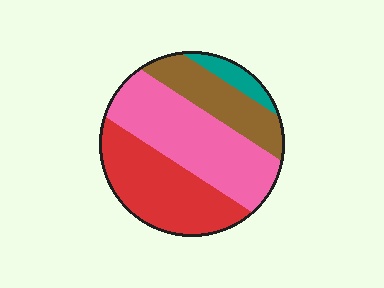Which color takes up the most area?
Pink, at roughly 40%.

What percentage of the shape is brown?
Brown takes up less than a quarter of the shape.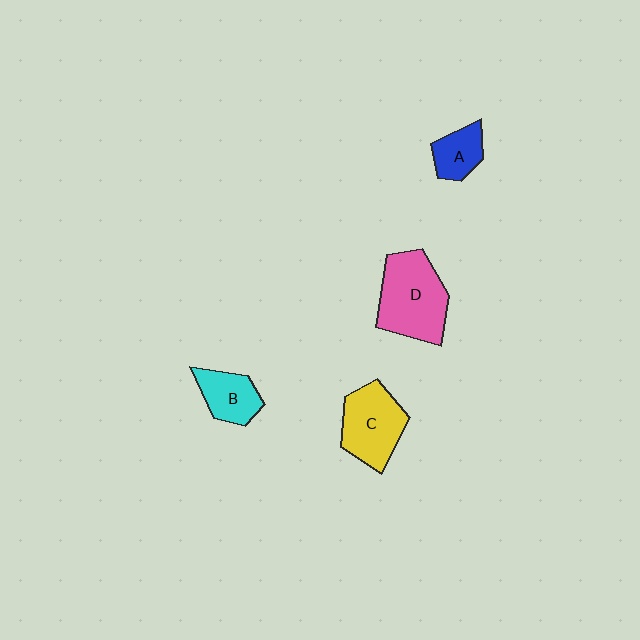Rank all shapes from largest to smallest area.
From largest to smallest: D (pink), C (yellow), B (cyan), A (blue).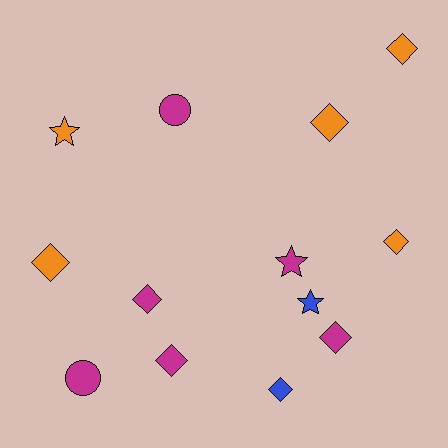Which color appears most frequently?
Magenta, with 6 objects.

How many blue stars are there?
There is 1 blue star.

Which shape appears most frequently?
Diamond, with 8 objects.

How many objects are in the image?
There are 13 objects.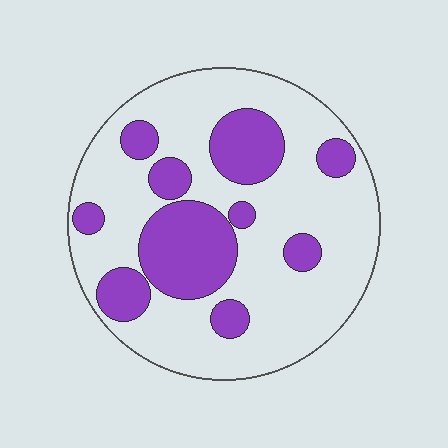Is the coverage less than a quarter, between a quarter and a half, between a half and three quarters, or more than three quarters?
Between a quarter and a half.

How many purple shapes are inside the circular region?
10.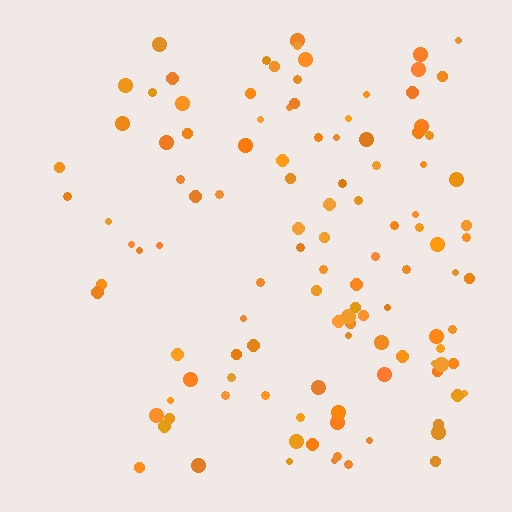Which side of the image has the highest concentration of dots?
The right.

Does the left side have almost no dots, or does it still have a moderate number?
Still a moderate number, just noticeably fewer than the right.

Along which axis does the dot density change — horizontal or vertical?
Horizontal.